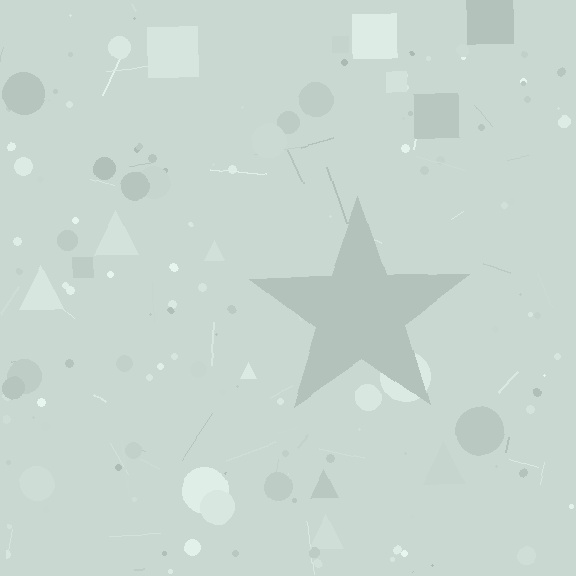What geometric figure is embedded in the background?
A star is embedded in the background.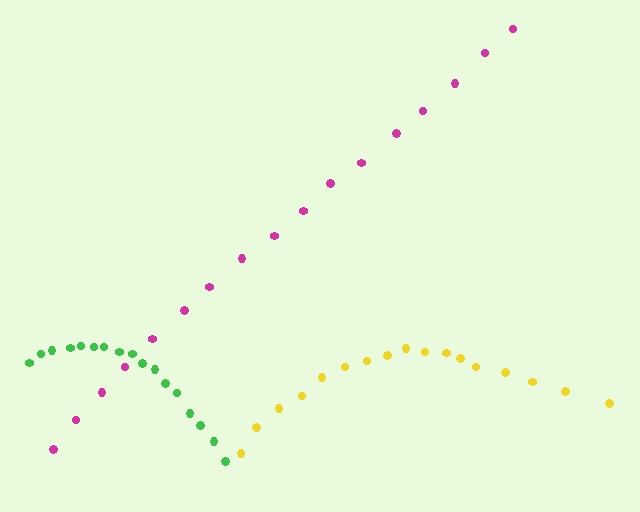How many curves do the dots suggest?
There are 3 distinct paths.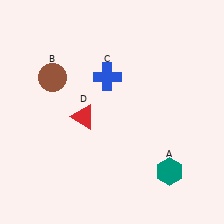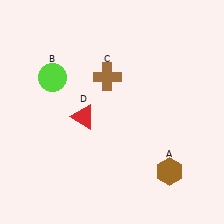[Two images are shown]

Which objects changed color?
A changed from teal to brown. B changed from brown to lime. C changed from blue to brown.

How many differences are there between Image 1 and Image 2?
There are 3 differences between the two images.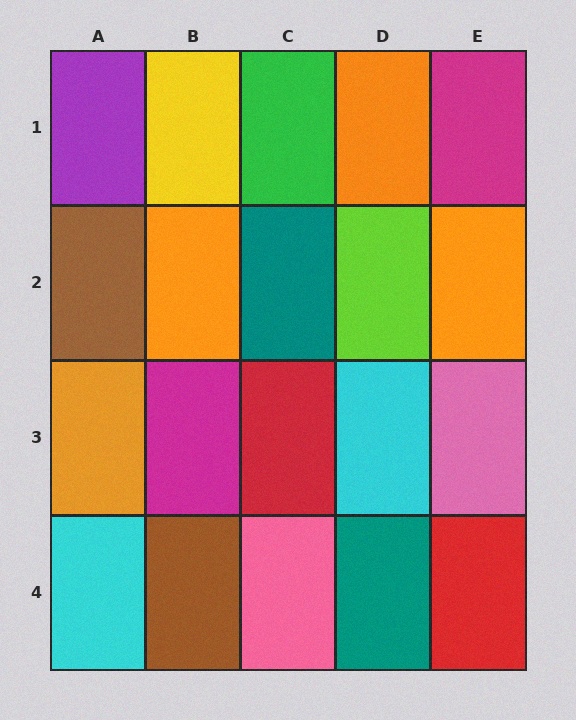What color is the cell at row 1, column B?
Yellow.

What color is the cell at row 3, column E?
Pink.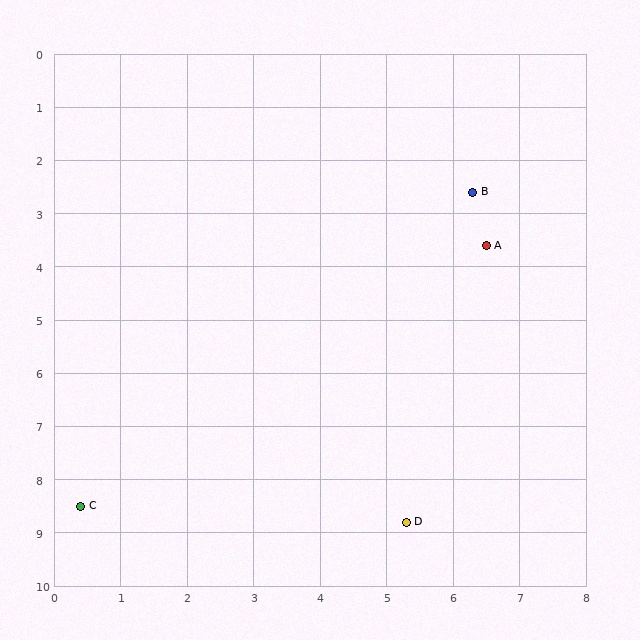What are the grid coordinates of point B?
Point B is at approximately (6.3, 2.6).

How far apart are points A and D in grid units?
Points A and D are about 5.3 grid units apart.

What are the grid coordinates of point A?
Point A is at approximately (6.5, 3.6).